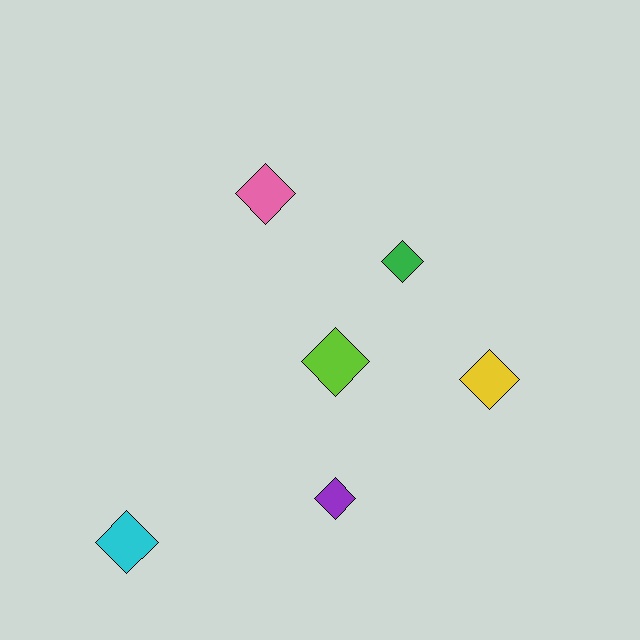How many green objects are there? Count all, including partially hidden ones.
There is 1 green object.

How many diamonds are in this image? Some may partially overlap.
There are 6 diamonds.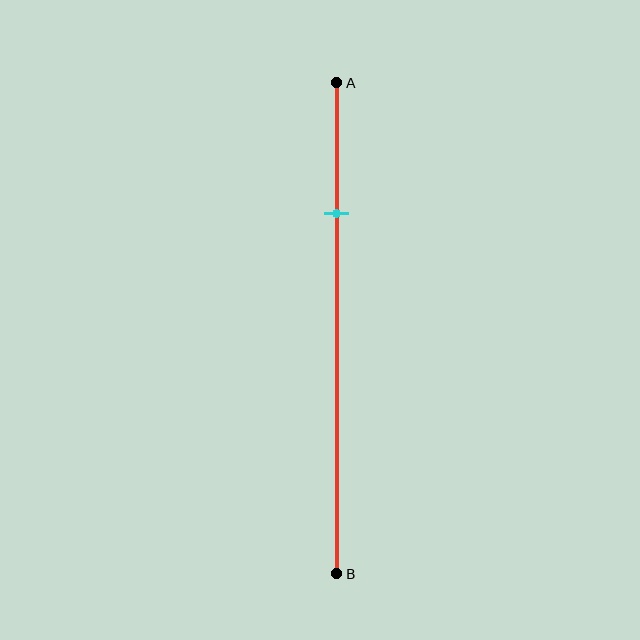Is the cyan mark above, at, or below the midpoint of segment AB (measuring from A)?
The cyan mark is above the midpoint of segment AB.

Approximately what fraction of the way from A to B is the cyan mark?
The cyan mark is approximately 25% of the way from A to B.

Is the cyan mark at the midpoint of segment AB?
No, the mark is at about 25% from A, not at the 50% midpoint.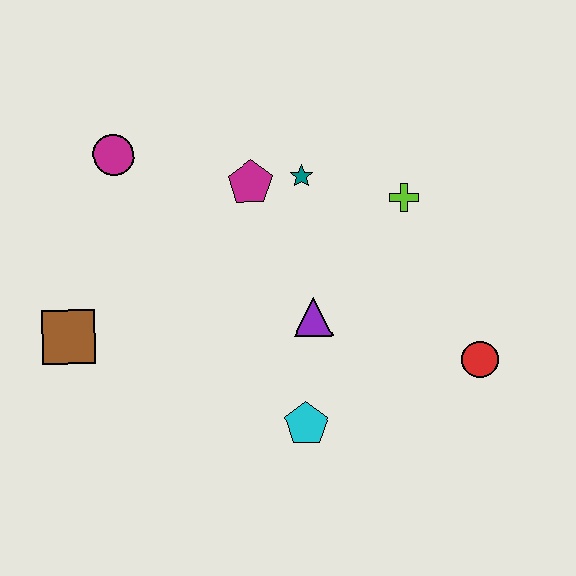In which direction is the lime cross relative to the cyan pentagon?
The lime cross is above the cyan pentagon.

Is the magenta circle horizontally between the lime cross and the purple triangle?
No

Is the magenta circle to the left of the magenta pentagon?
Yes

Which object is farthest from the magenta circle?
The red circle is farthest from the magenta circle.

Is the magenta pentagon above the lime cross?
Yes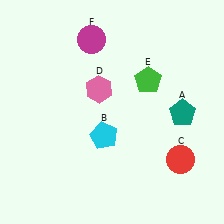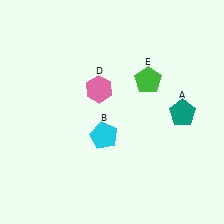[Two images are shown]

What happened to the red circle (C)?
The red circle (C) was removed in Image 2. It was in the bottom-right area of Image 1.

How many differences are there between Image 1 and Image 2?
There are 2 differences between the two images.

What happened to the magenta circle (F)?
The magenta circle (F) was removed in Image 2. It was in the top-left area of Image 1.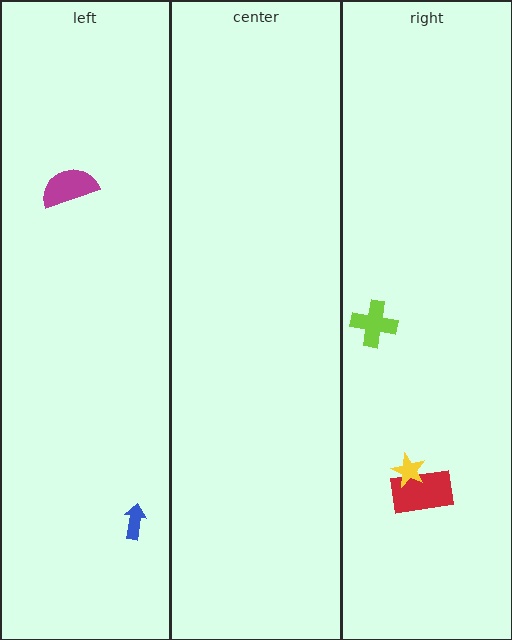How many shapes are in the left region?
2.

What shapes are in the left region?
The magenta semicircle, the blue arrow.